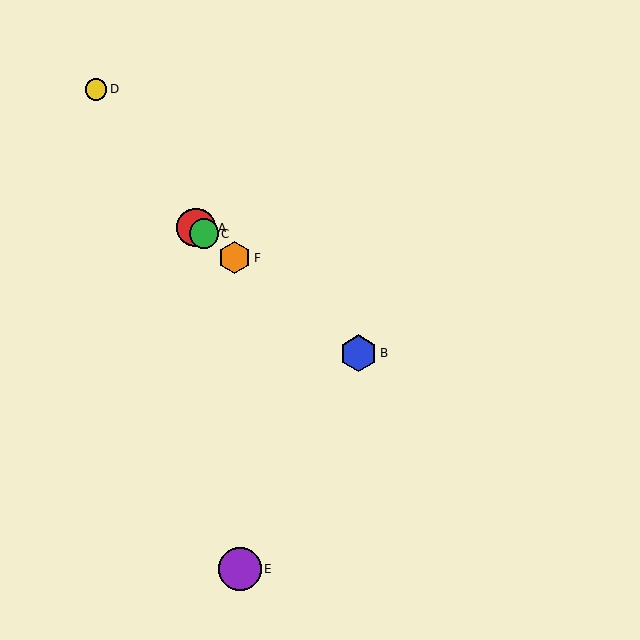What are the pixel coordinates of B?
Object B is at (359, 353).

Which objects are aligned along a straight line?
Objects A, B, C, F are aligned along a straight line.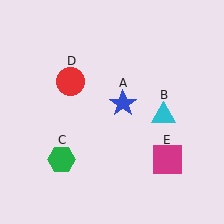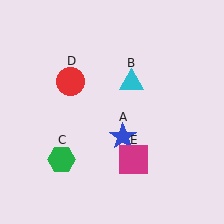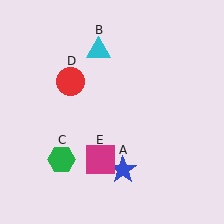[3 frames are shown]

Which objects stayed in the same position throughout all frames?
Green hexagon (object C) and red circle (object D) remained stationary.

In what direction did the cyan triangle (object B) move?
The cyan triangle (object B) moved up and to the left.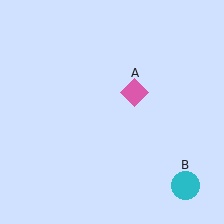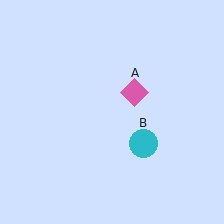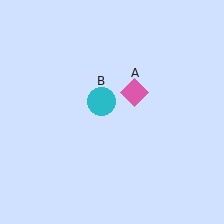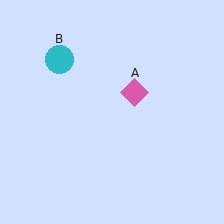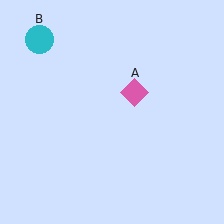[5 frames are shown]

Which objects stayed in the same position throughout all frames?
Pink diamond (object A) remained stationary.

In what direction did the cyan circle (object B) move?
The cyan circle (object B) moved up and to the left.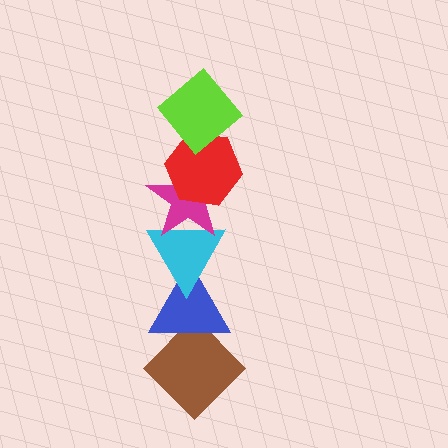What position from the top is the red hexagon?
The red hexagon is 2nd from the top.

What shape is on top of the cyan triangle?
The magenta star is on top of the cyan triangle.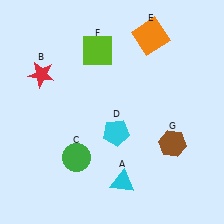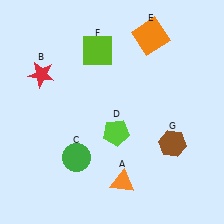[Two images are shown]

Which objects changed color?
A changed from cyan to orange. D changed from cyan to lime.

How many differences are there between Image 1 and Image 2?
There are 2 differences between the two images.